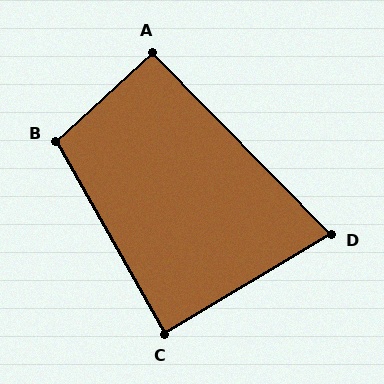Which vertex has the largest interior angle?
B, at approximately 103 degrees.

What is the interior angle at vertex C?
Approximately 88 degrees (approximately right).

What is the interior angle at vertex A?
Approximately 92 degrees (approximately right).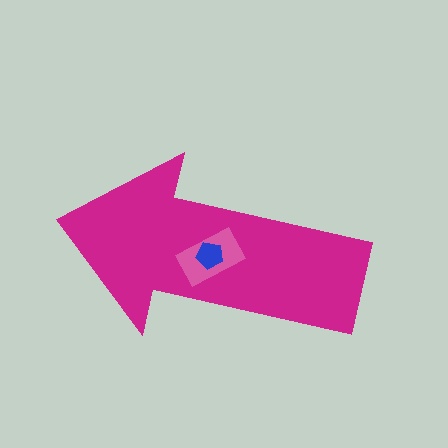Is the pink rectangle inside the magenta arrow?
Yes.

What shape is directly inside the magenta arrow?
The pink rectangle.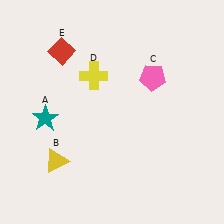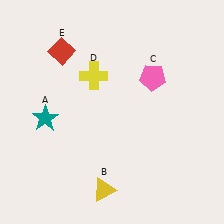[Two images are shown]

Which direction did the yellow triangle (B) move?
The yellow triangle (B) moved right.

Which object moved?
The yellow triangle (B) moved right.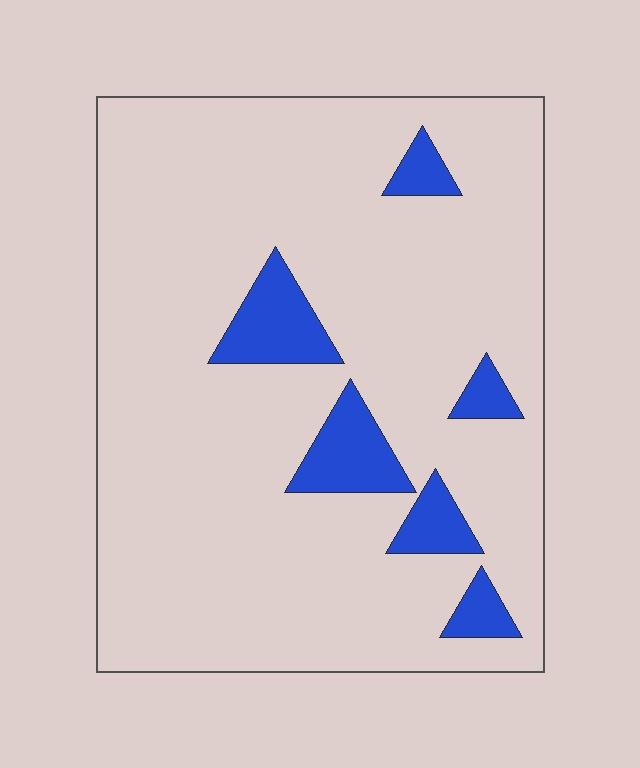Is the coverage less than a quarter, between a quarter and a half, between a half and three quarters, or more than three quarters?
Less than a quarter.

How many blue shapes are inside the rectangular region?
6.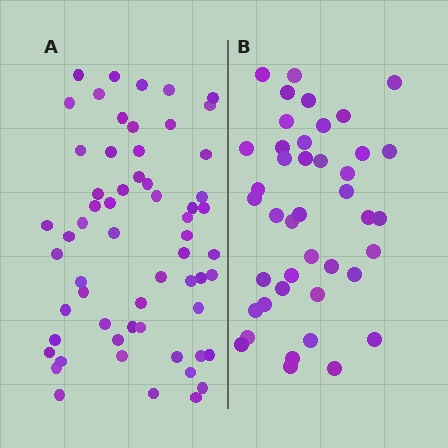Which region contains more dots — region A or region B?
Region A (the left region) has more dots.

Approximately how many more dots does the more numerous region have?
Region A has approximately 20 more dots than region B.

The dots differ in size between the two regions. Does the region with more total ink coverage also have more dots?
No. Region B has more total ink coverage because its dots are larger, but region A actually contains more individual dots. Total area can be misleading — the number of items is what matters here.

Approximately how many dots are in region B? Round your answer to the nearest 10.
About 40 dots. (The exact count is 42, which rounds to 40.)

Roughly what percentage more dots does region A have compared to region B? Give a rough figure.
About 45% more.